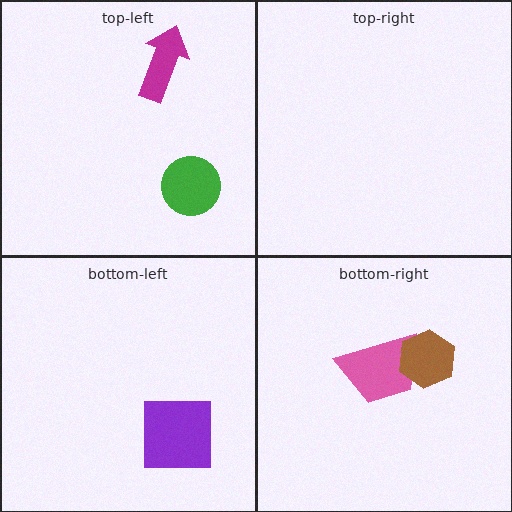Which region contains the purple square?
The bottom-left region.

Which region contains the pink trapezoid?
The bottom-right region.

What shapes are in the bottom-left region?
The purple square.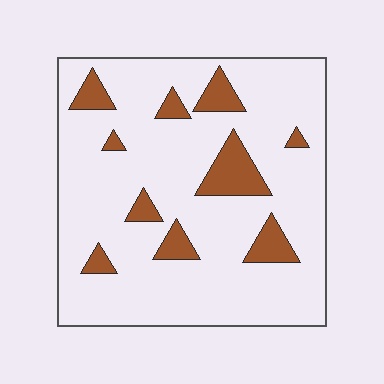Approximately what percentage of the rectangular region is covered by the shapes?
Approximately 15%.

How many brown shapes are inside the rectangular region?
10.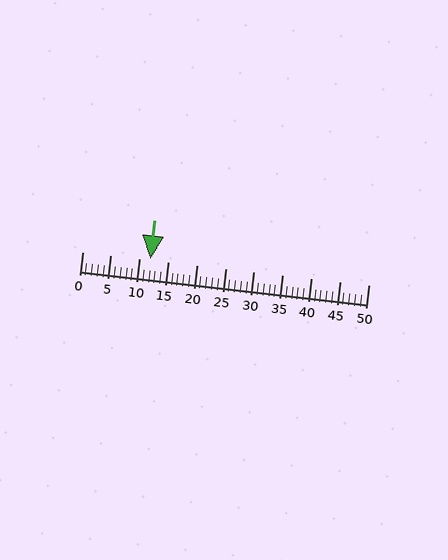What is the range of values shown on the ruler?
The ruler shows values from 0 to 50.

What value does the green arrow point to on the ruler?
The green arrow points to approximately 12.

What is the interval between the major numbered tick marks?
The major tick marks are spaced 5 units apart.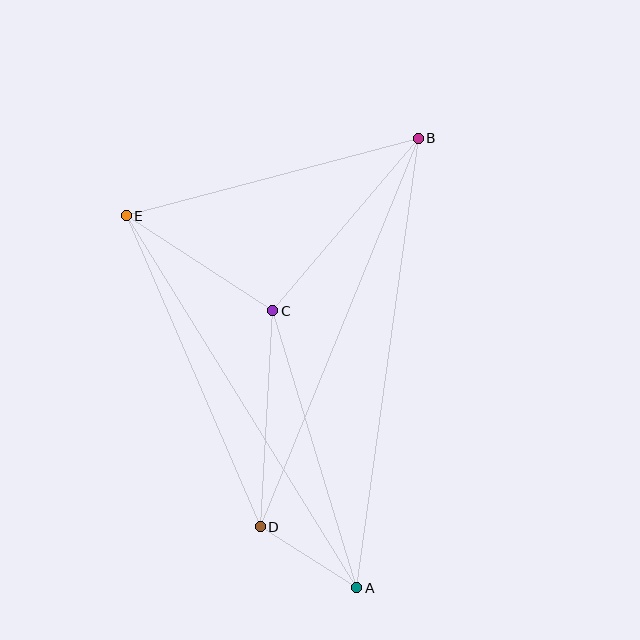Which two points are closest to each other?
Points A and D are closest to each other.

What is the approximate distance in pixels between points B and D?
The distance between B and D is approximately 419 pixels.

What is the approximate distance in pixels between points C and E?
The distance between C and E is approximately 175 pixels.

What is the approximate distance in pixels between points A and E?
The distance between A and E is approximately 438 pixels.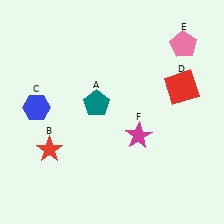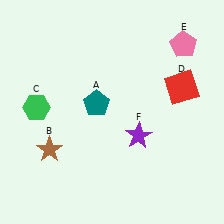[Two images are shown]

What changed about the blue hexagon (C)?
In Image 1, C is blue. In Image 2, it changed to green.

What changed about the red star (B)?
In Image 1, B is red. In Image 2, it changed to brown.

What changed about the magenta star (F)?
In Image 1, F is magenta. In Image 2, it changed to purple.